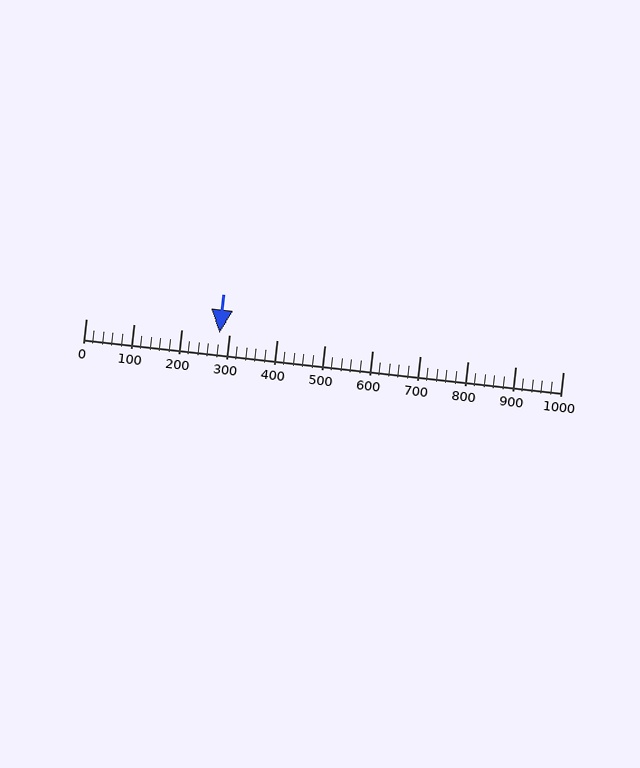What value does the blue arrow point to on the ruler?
The blue arrow points to approximately 281.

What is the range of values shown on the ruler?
The ruler shows values from 0 to 1000.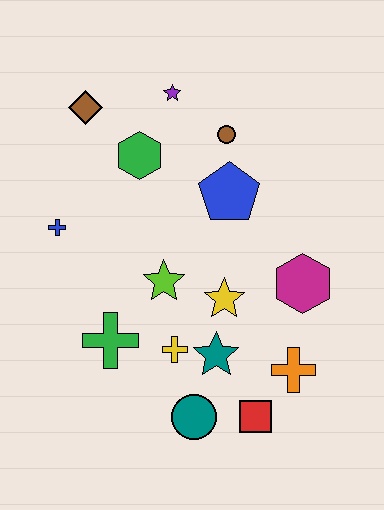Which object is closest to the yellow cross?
The teal star is closest to the yellow cross.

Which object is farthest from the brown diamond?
The red square is farthest from the brown diamond.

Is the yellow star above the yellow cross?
Yes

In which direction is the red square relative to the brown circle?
The red square is below the brown circle.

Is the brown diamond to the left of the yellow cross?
Yes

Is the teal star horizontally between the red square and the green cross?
Yes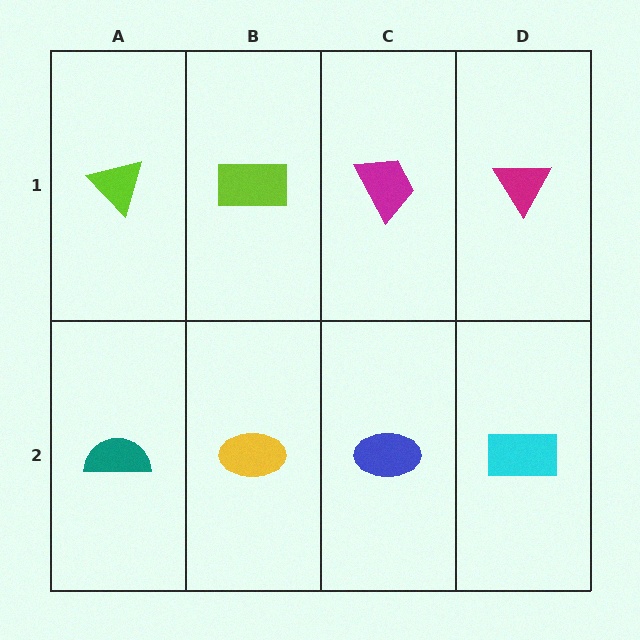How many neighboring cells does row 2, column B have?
3.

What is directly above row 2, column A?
A lime triangle.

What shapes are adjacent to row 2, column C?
A magenta trapezoid (row 1, column C), a yellow ellipse (row 2, column B), a cyan rectangle (row 2, column D).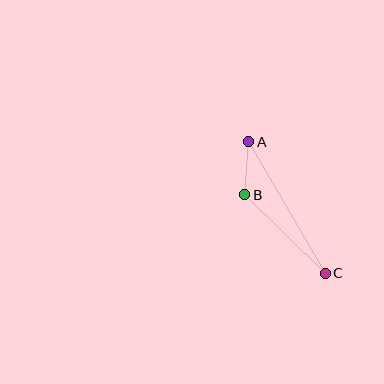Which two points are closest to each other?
Points A and B are closest to each other.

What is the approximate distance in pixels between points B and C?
The distance between B and C is approximately 112 pixels.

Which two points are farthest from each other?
Points A and C are farthest from each other.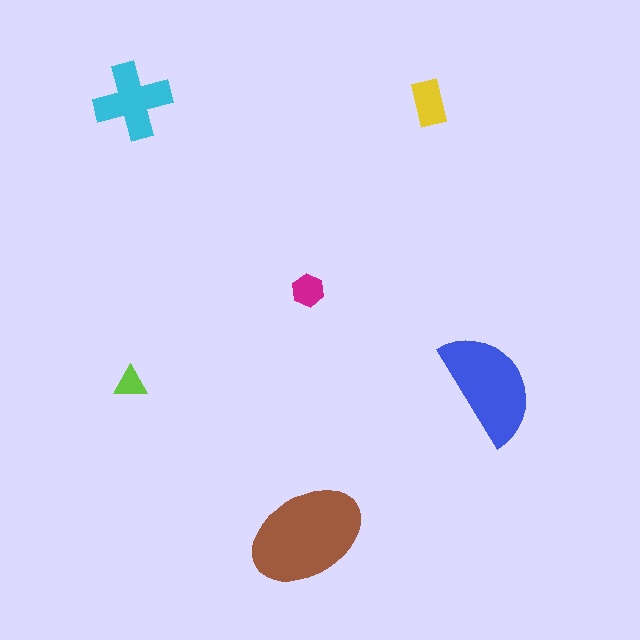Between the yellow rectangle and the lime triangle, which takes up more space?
The yellow rectangle.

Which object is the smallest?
The lime triangle.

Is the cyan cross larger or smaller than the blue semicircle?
Smaller.